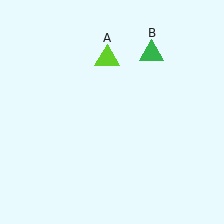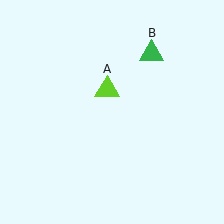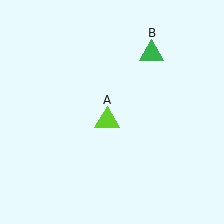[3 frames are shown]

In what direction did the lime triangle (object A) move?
The lime triangle (object A) moved down.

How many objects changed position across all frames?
1 object changed position: lime triangle (object A).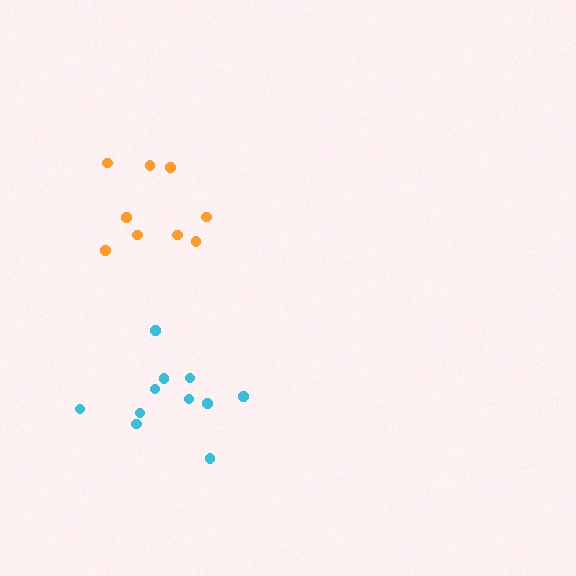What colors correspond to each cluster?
The clusters are colored: cyan, orange.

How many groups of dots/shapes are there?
There are 2 groups.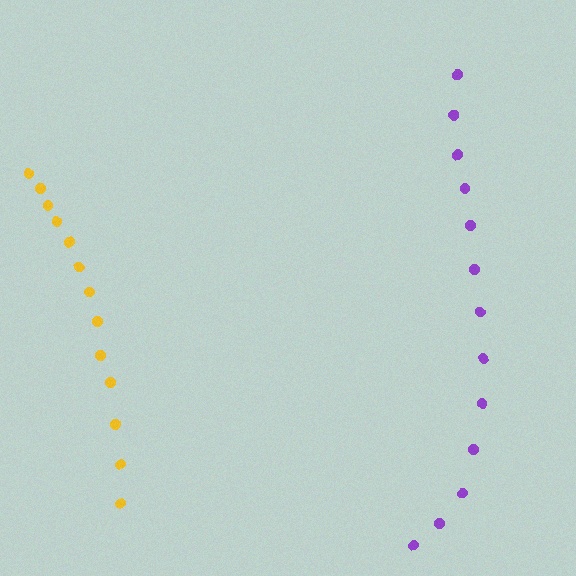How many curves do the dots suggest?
There are 2 distinct paths.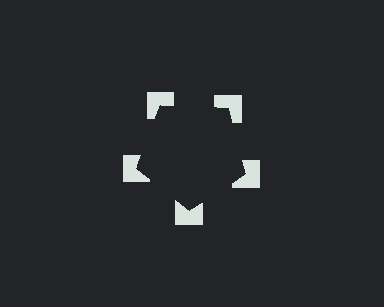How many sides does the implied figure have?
5 sides.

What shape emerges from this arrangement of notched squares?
An illusory pentagon — its edges are inferred from the aligned wedge cuts in the notched squares, not physically drawn.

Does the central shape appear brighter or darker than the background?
It typically appears slightly darker than the background, even though no actual brightness change is drawn.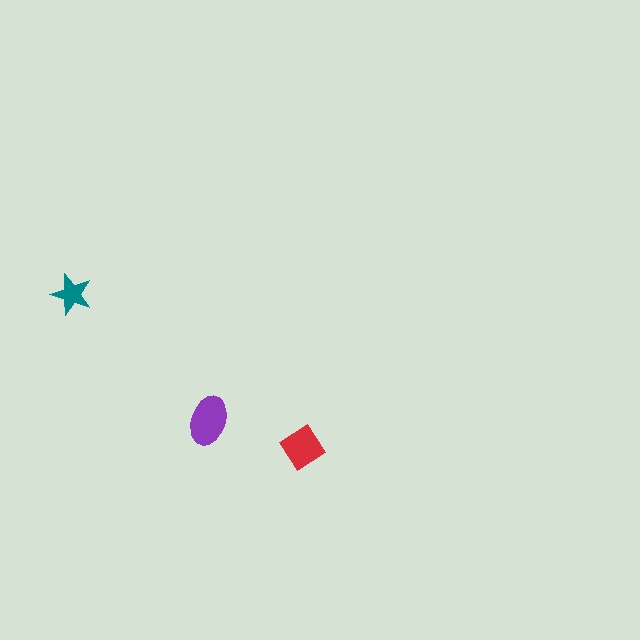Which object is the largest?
The purple ellipse.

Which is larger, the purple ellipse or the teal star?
The purple ellipse.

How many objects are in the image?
There are 3 objects in the image.